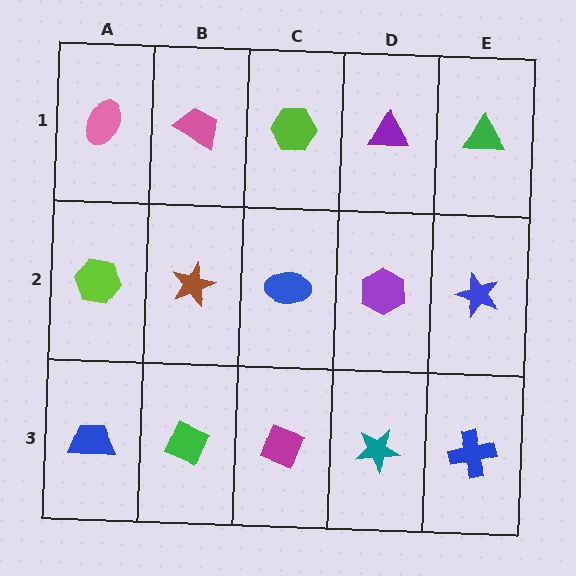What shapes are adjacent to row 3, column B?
A brown star (row 2, column B), a blue trapezoid (row 3, column A), a magenta diamond (row 3, column C).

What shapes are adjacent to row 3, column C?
A blue ellipse (row 2, column C), a green diamond (row 3, column B), a teal star (row 3, column D).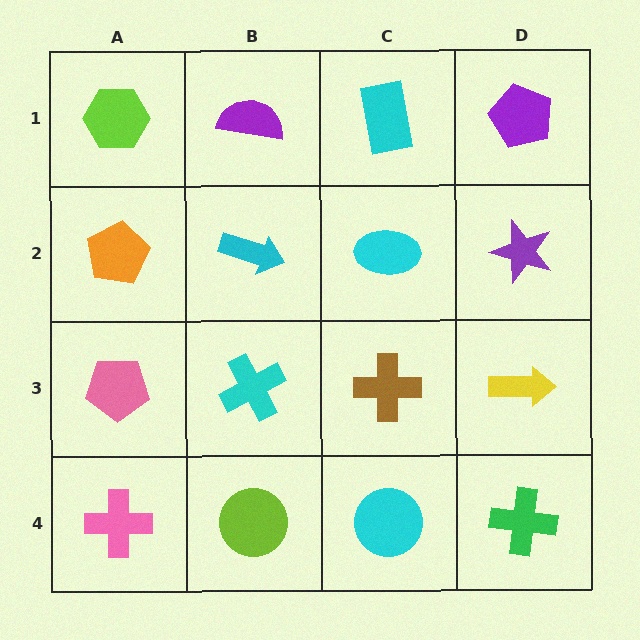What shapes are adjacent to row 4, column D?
A yellow arrow (row 3, column D), a cyan circle (row 4, column C).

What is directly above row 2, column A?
A lime hexagon.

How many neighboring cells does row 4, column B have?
3.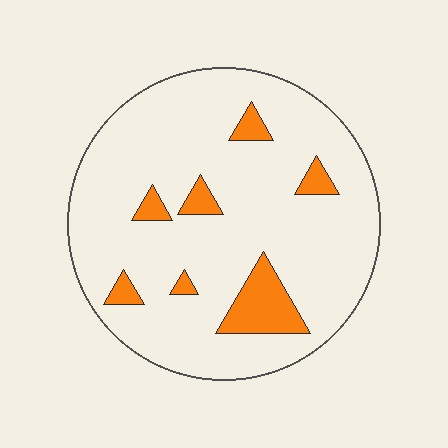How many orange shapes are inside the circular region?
7.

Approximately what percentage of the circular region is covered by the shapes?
Approximately 10%.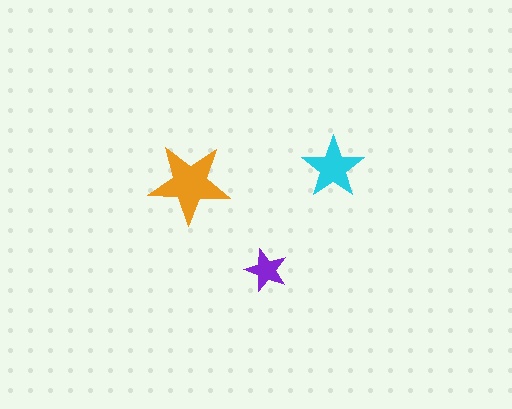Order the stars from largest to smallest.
the orange one, the cyan one, the purple one.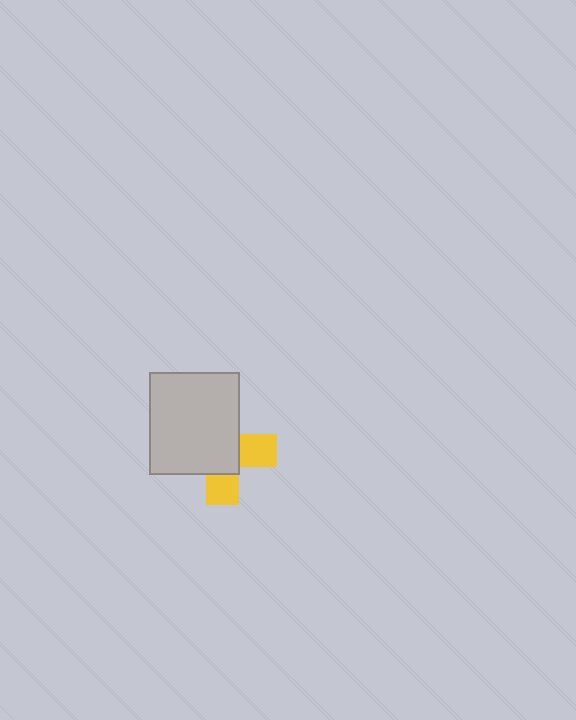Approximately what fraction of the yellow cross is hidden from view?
Roughly 63% of the yellow cross is hidden behind the light gray rectangle.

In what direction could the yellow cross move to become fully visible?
The yellow cross could move toward the lower-right. That would shift it out from behind the light gray rectangle entirely.